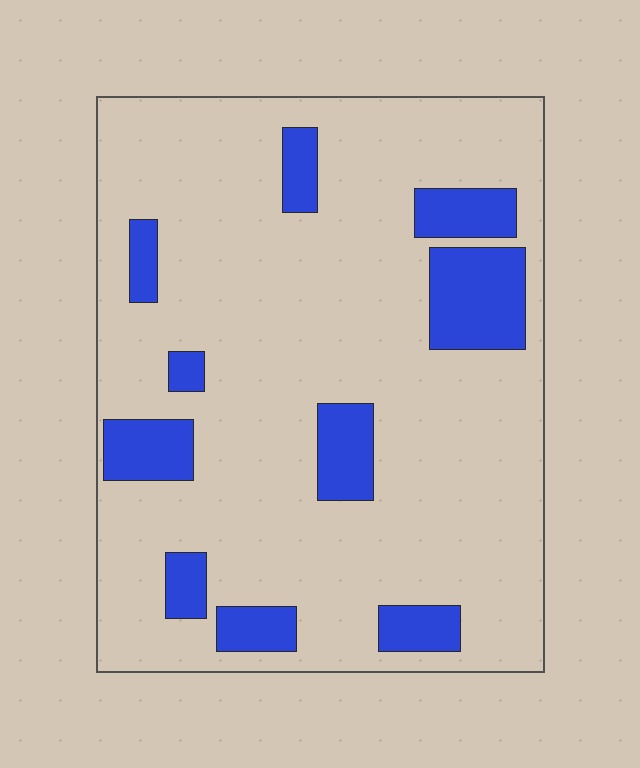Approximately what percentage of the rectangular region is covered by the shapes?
Approximately 15%.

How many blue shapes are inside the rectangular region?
10.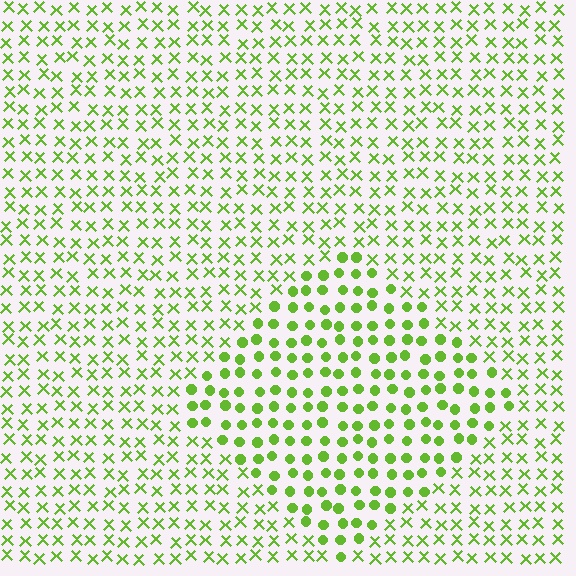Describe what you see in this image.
The image is filled with small lime elements arranged in a uniform grid. A diamond-shaped region contains circles, while the surrounding area contains X marks. The boundary is defined purely by the change in element shape.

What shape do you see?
I see a diamond.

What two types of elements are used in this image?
The image uses circles inside the diamond region and X marks outside it.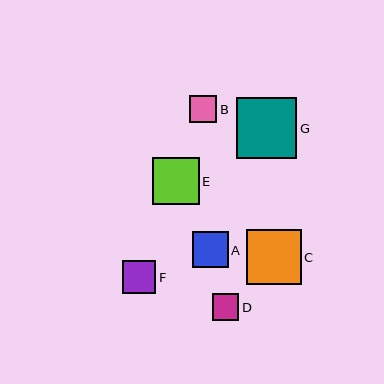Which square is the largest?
Square G is the largest with a size of approximately 61 pixels.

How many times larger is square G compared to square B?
Square G is approximately 2.2 times the size of square B.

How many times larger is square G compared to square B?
Square G is approximately 2.2 times the size of square B.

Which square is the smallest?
Square D is the smallest with a size of approximately 26 pixels.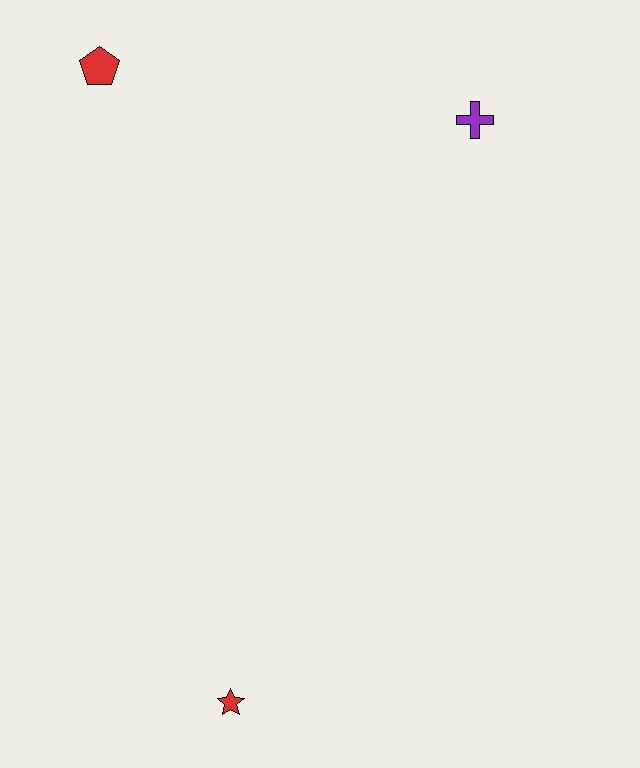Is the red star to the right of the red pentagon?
Yes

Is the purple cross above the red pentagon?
No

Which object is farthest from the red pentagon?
The red star is farthest from the red pentagon.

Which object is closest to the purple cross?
The red pentagon is closest to the purple cross.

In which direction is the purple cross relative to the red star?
The purple cross is above the red star.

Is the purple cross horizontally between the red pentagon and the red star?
No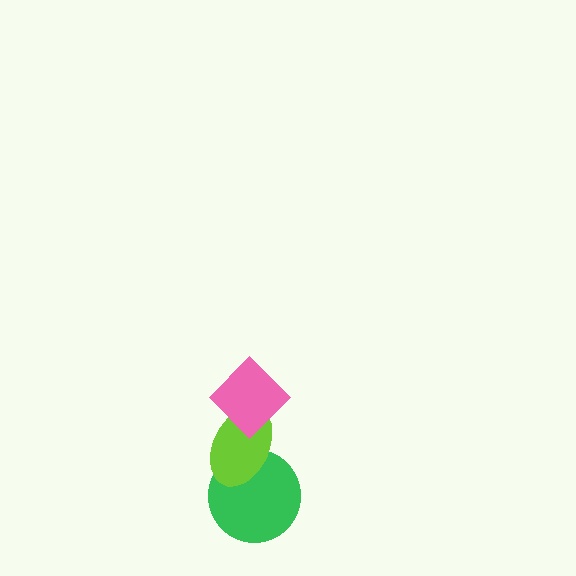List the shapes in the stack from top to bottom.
From top to bottom: the pink diamond, the lime ellipse, the green circle.